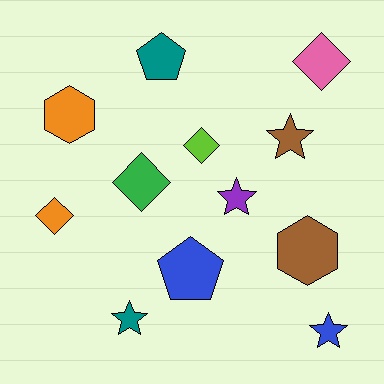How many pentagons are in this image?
There are 2 pentagons.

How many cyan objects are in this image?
There are no cyan objects.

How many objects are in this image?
There are 12 objects.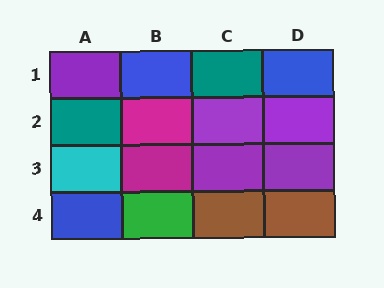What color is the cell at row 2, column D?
Purple.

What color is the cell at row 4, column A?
Blue.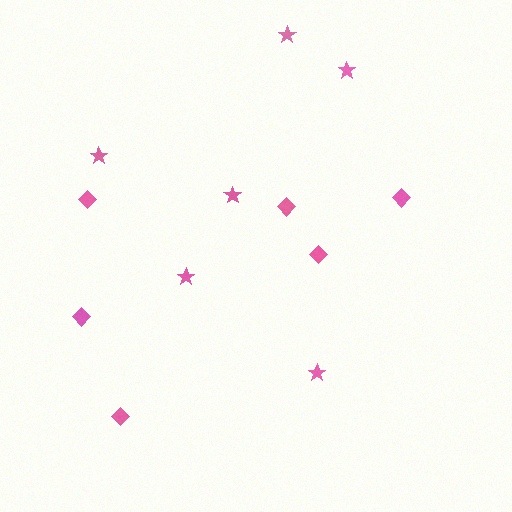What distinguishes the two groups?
There are 2 groups: one group of stars (6) and one group of diamonds (6).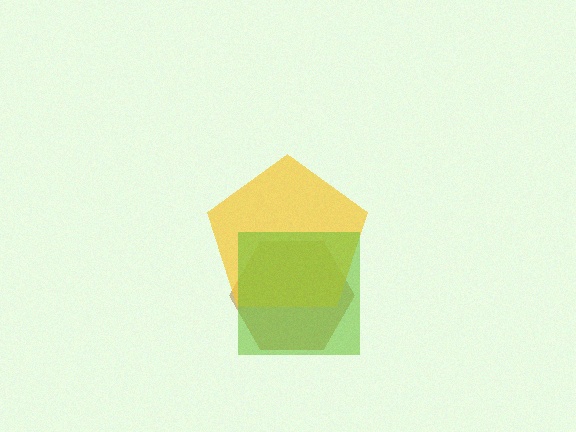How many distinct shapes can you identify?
There are 3 distinct shapes: a brown hexagon, a yellow pentagon, a lime square.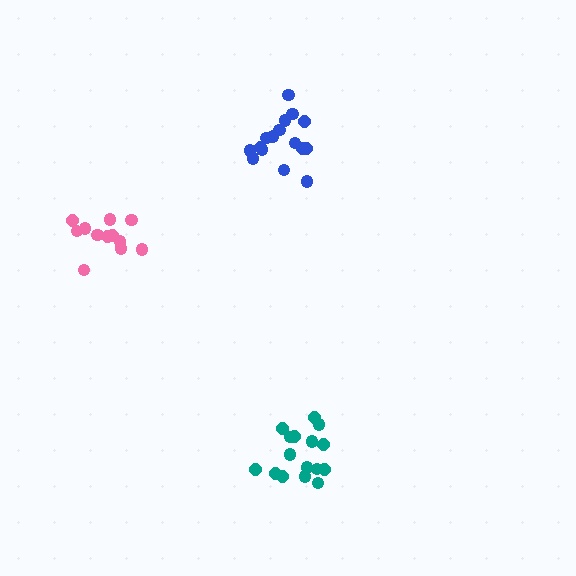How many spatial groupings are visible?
There are 3 spatial groupings.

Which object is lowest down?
The teal cluster is bottommost.